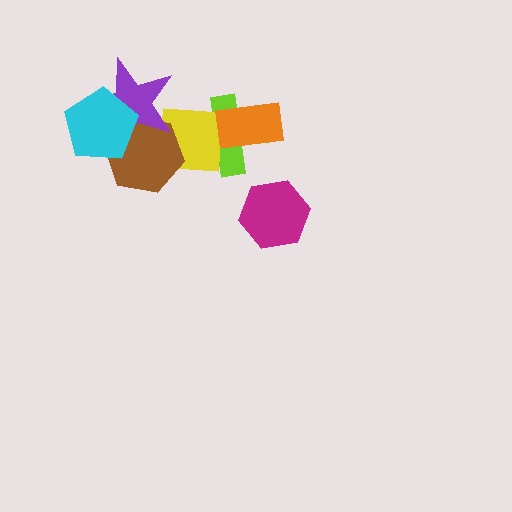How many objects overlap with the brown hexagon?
3 objects overlap with the brown hexagon.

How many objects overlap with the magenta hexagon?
0 objects overlap with the magenta hexagon.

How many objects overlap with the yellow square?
4 objects overlap with the yellow square.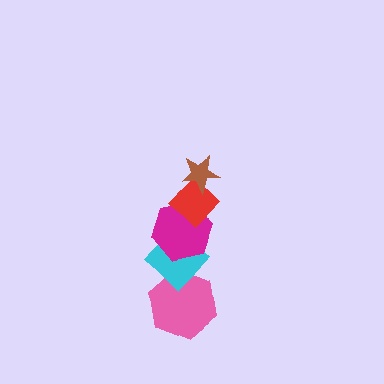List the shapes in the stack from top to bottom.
From top to bottom: the brown star, the red diamond, the magenta hexagon, the cyan diamond, the pink hexagon.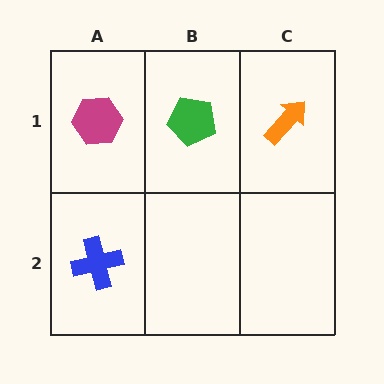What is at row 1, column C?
An orange arrow.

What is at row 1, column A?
A magenta hexagon.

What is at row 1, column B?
A green pentagon.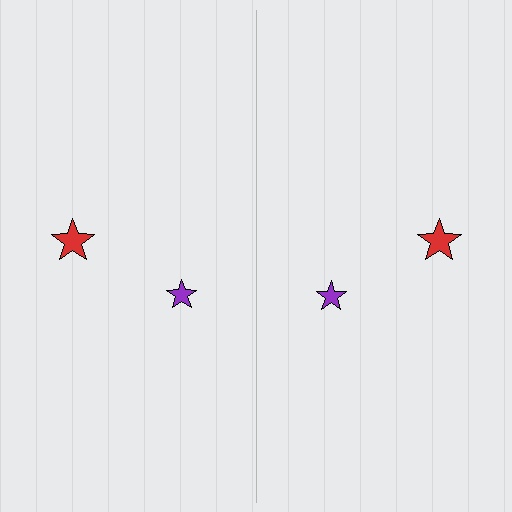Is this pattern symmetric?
Yes, this pattern has bilateral (reflection) symmetry.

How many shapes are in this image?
There are 4 shapes in this image.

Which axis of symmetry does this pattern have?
The pattern has a vertical axis of symmetry running through the center of the image.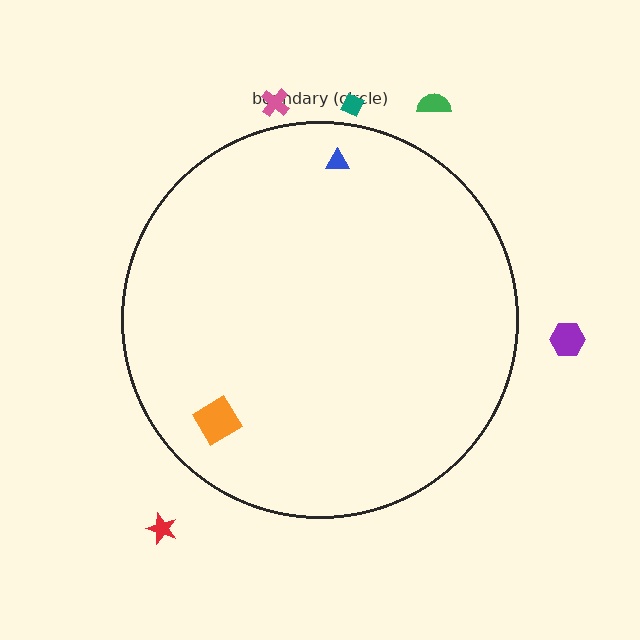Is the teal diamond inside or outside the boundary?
Outside.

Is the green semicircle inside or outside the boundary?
Outside.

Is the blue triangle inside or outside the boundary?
Inside.